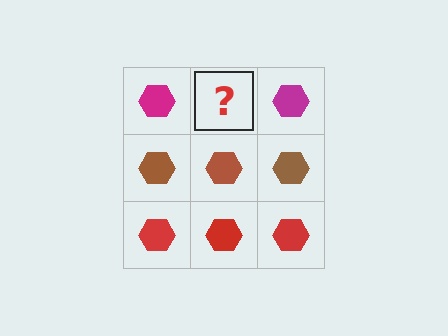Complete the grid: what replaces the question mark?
The question mark should be replaced with a magenta hexagon.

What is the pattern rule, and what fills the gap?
The rule is that each row has a consistent color. The gap should be filled with a magenta hexagon.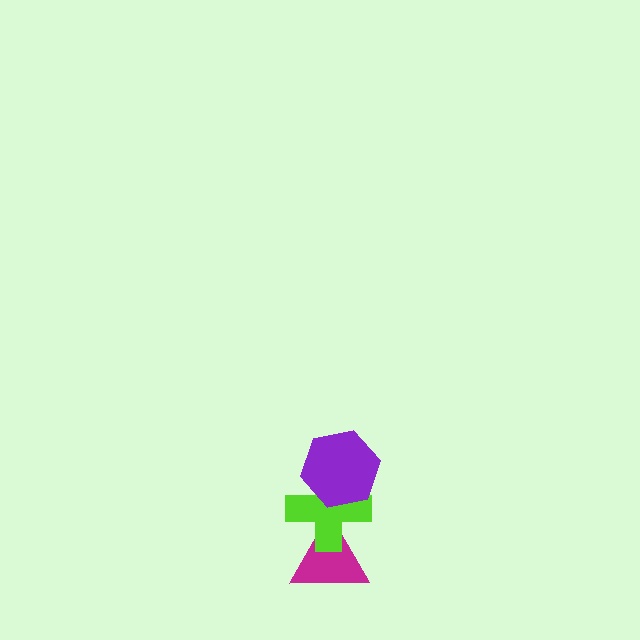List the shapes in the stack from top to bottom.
From top to bottom: the purple hexagon, the lime cross, the magenta triangle.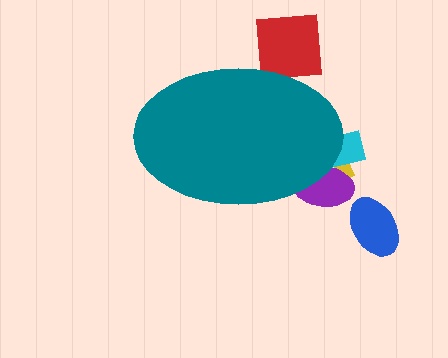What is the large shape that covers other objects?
A teal ellipse.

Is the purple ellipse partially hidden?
Yes, the purple ellipse is partially hidden behind the teal ellipse.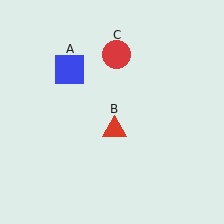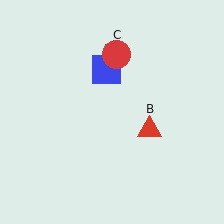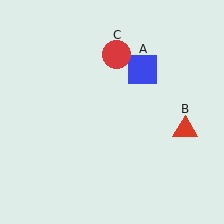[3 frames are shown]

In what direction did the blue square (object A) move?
The blue square (object A) moved right.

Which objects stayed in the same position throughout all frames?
Red circle (object C) remained stationary.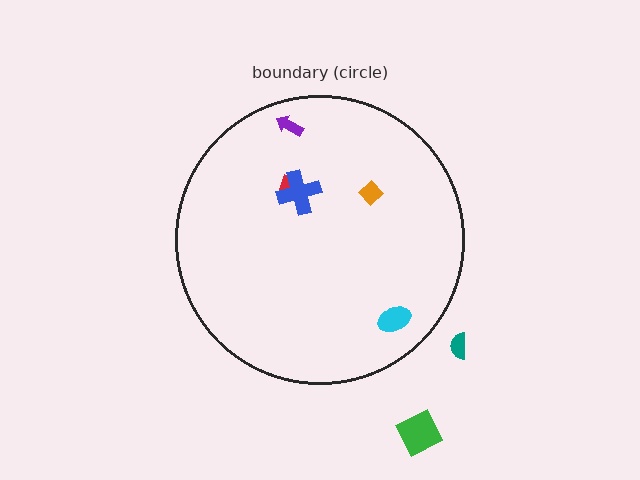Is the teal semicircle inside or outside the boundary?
Outside.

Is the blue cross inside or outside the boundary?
Inside.